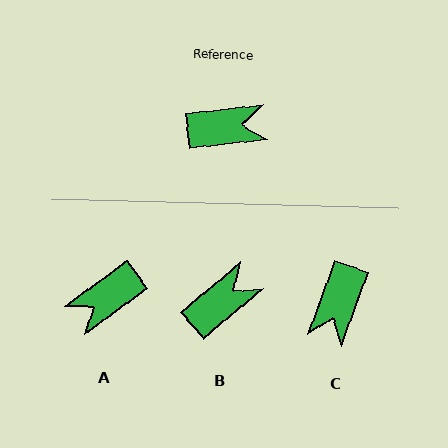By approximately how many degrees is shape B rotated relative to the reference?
Approximately 33 degrees counter-clockwise.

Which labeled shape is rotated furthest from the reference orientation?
A, about 151 degrees away.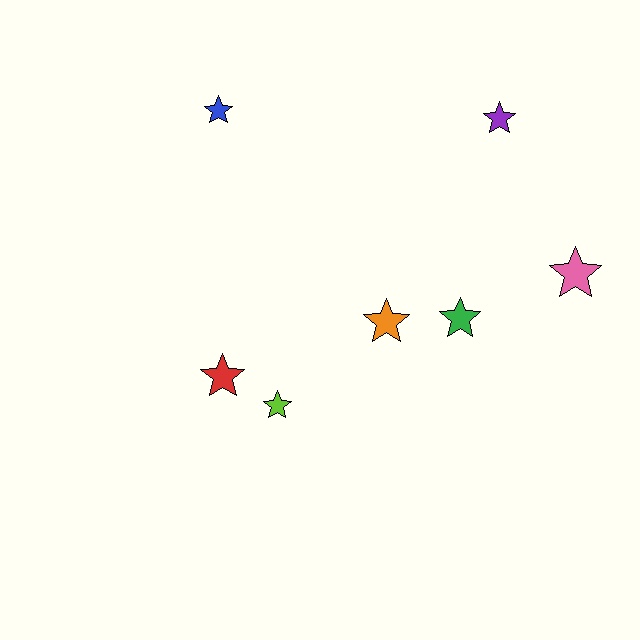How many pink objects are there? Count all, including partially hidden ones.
There is 1 pink object.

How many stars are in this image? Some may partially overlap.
There are 7 stars.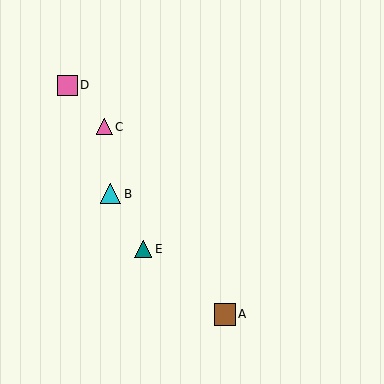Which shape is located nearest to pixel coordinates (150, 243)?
The teal triangle (labeled E) at (143, 249) is nearest to that location.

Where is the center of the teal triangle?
The center of the teal triangle is at (143, 249).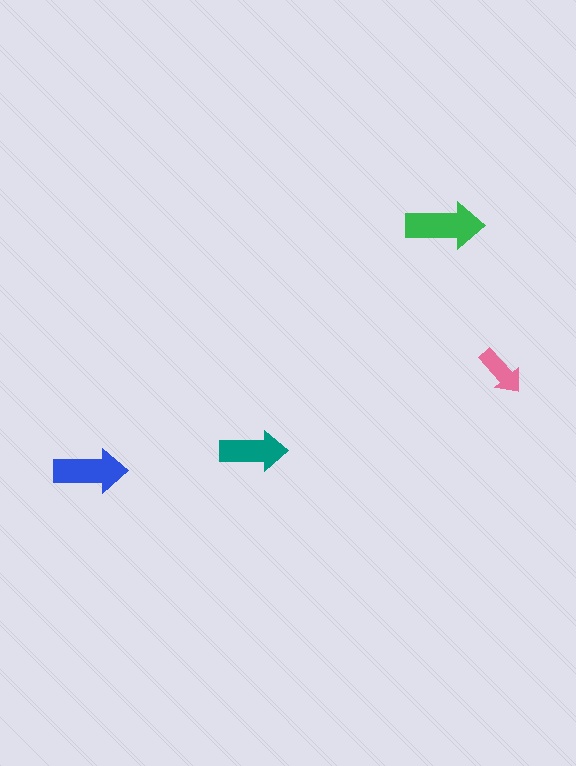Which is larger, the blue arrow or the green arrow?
The green one.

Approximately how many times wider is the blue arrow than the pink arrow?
About 1.5 times wider.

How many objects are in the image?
There are 4 objects in the image.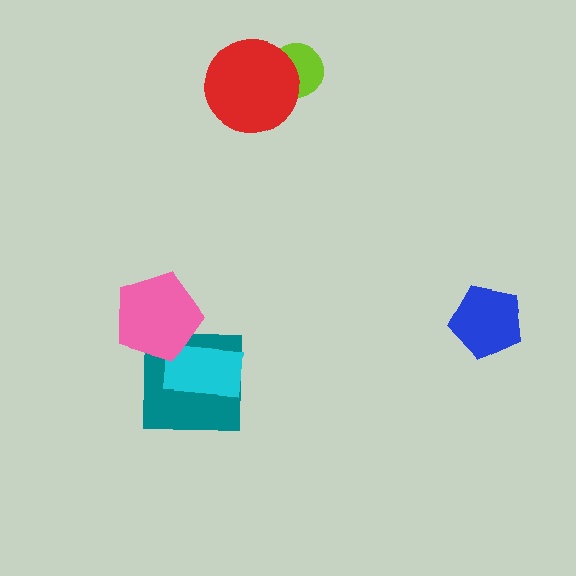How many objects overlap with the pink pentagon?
2 objects overlap with the pink pentagon.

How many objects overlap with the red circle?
1 object overlaps with the red circle.